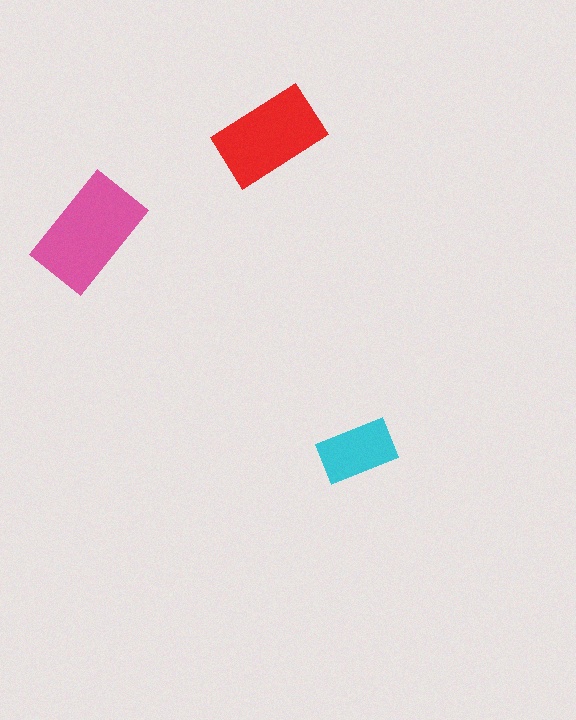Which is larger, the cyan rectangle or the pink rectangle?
The pink one.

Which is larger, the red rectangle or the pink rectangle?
The pink one.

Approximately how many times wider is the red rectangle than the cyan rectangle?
About 1.5 times wider.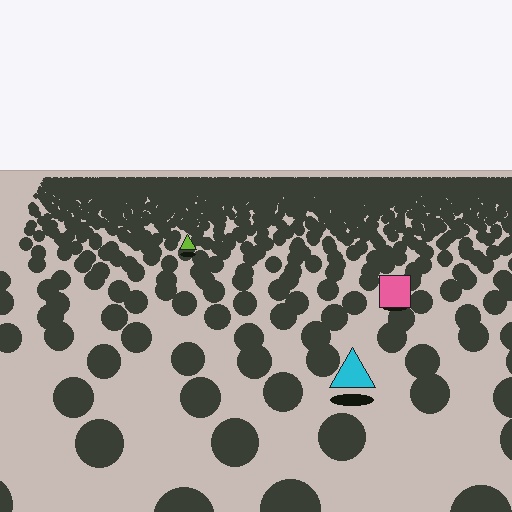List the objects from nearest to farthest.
From nearest to farthest: the cyan triangle, the pink square, the lime triangle.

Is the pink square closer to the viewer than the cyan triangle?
No. The cyan triangle is closer — you can tell from the texture gradient: the ground texture is coarser near it.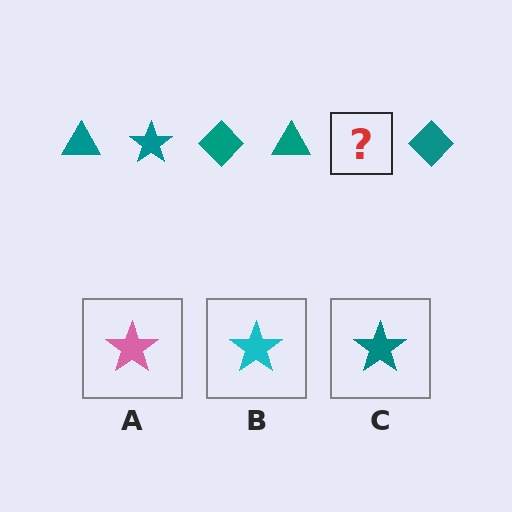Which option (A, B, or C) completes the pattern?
C.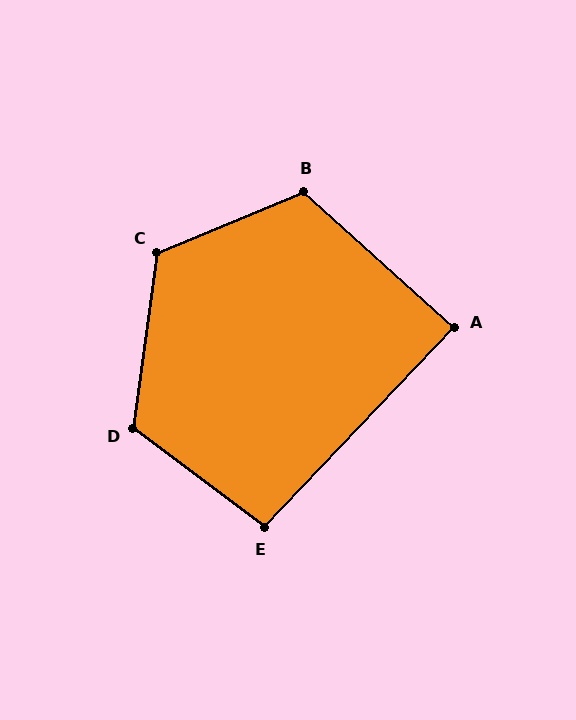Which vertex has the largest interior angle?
C, at approximately 121 degrees.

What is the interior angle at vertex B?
Approximately 115 degrees (obtuse).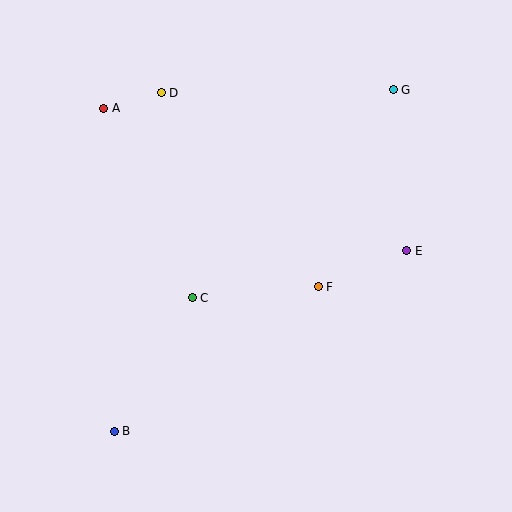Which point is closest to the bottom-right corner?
Point E is closest to the bottom-right corner.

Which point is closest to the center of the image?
Point F at (318, 287) is closest to the center.